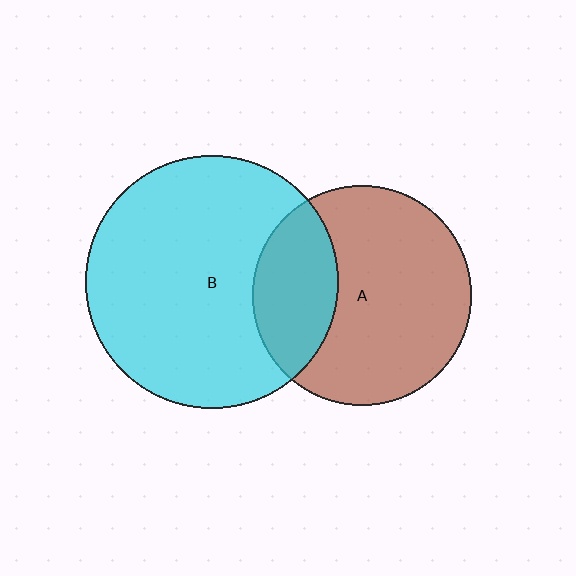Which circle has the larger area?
Circle B (cyan).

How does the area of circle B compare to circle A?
Approximately 1.3 times.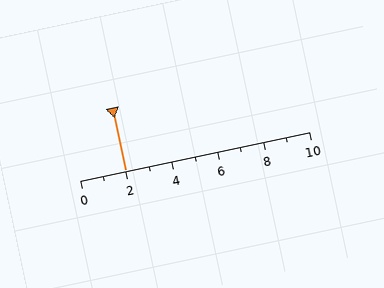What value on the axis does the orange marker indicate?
The marker indicates approximately 2.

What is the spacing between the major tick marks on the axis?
The major ticks are spaced 2 apart.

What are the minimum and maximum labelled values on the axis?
The axis runs from 0 to 10.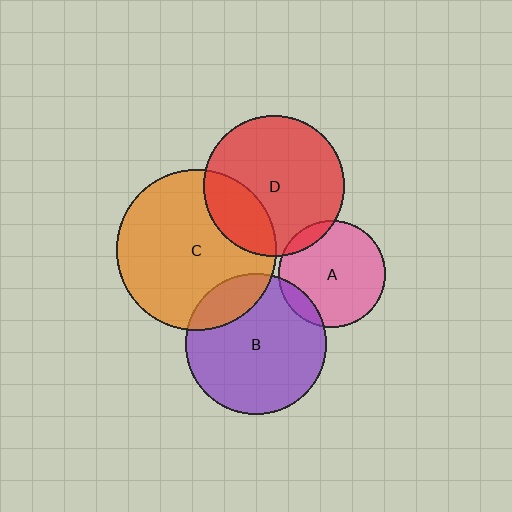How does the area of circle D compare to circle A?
Approximately 1.8 times.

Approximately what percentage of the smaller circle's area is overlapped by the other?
Approximately 25%.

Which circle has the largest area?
Circle C (orange).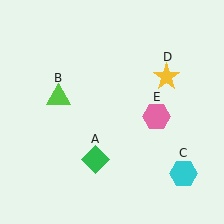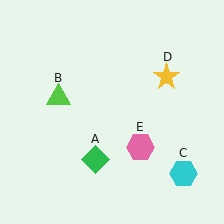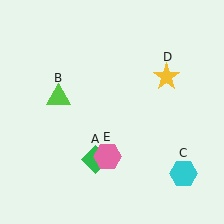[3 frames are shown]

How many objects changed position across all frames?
1 object changed position: pink hexagon (object E).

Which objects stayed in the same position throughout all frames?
Green diamond (object A) and lime triangle (object B) and cyan hexagon (object C) and yellow star (object D) remained stationary.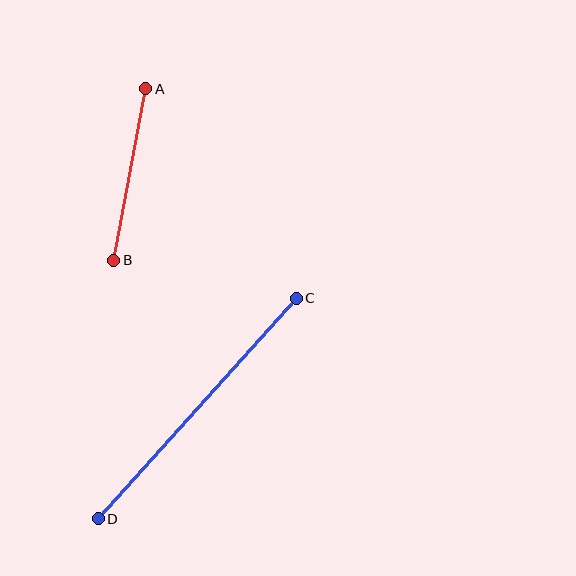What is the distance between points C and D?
The distance is approximately 296 pixels.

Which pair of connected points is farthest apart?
Points C and D are farthest apart.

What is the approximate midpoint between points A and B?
The midpoint is at approximately (130, 174) pixels.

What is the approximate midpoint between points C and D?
The midpoint is at approximately (197, 409) pixels.